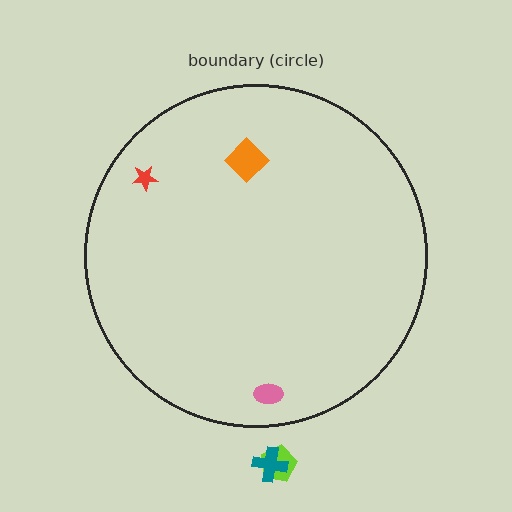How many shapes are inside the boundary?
3 inside, 2 outside.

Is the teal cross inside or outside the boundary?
Outside.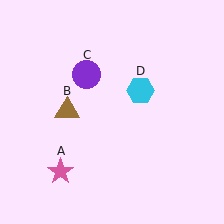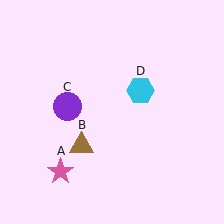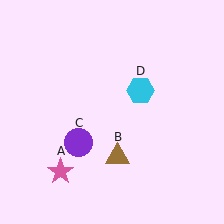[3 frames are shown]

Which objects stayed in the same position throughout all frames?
Pink star (object A) and cyan hexagon (object D) remained stationary.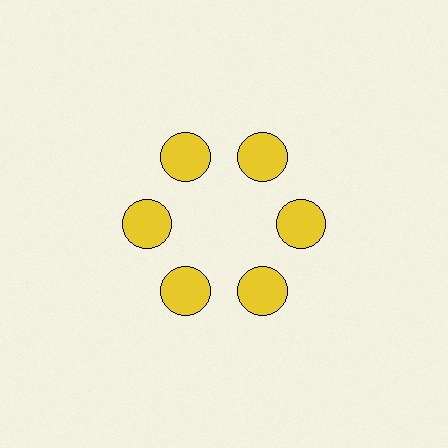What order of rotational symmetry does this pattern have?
This pattern has 6-fold rotational symmetry.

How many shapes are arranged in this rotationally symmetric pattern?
There are 6 shapes, arranged in 6 groups of 1.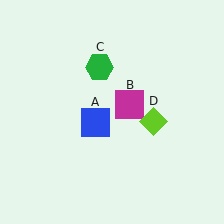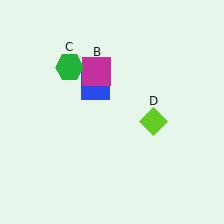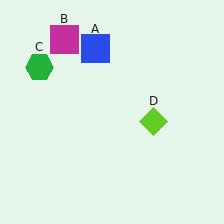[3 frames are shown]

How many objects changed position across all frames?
3 objects changed position: blue square (object A), magenta square (object B), green hexagon (object C).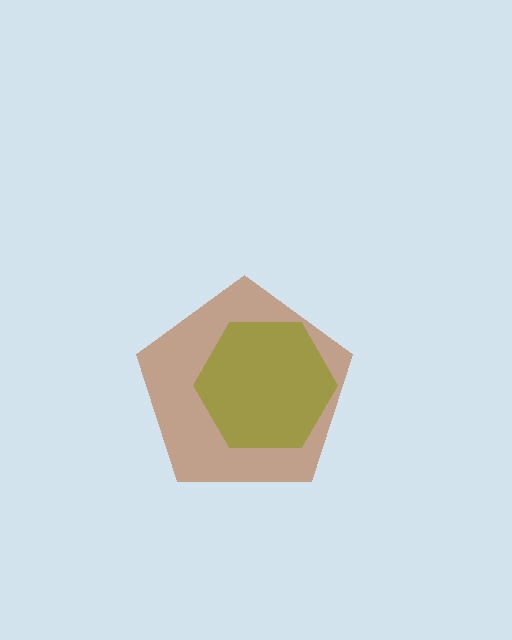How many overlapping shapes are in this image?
There are 2 overlapping shapes in the image.